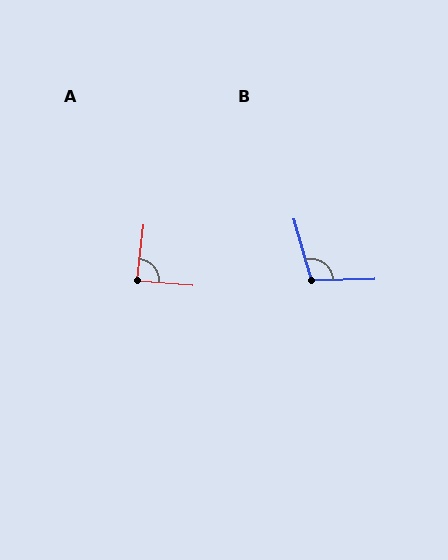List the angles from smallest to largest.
A (88°), B (105°).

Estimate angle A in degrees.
Approximately 88 degrees.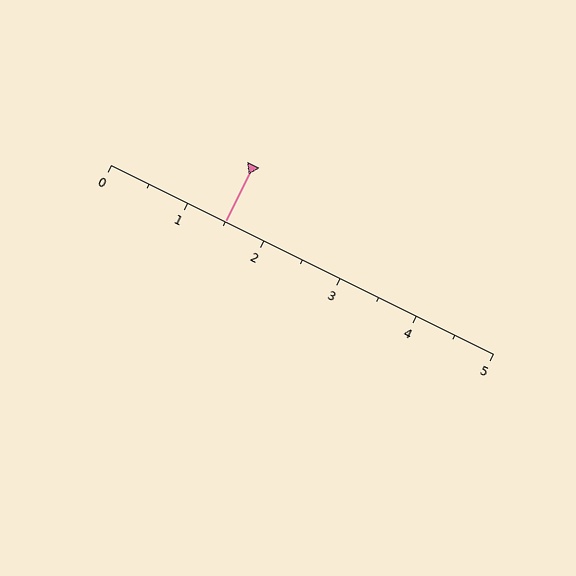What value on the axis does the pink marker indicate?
The marker indicates approximately 1.5.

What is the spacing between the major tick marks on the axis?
The major ticks are spaced 1 apart.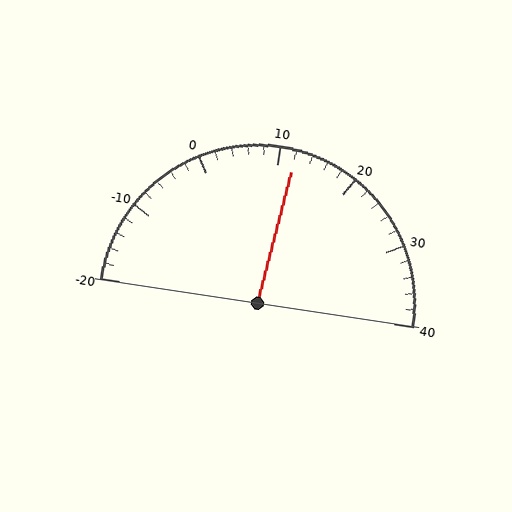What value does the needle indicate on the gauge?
The needle indicates approximately 12.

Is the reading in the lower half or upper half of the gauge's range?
The reading is in the upper half of the range (-20 to 40).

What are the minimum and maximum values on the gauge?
The gauge ranges from -20 to 40.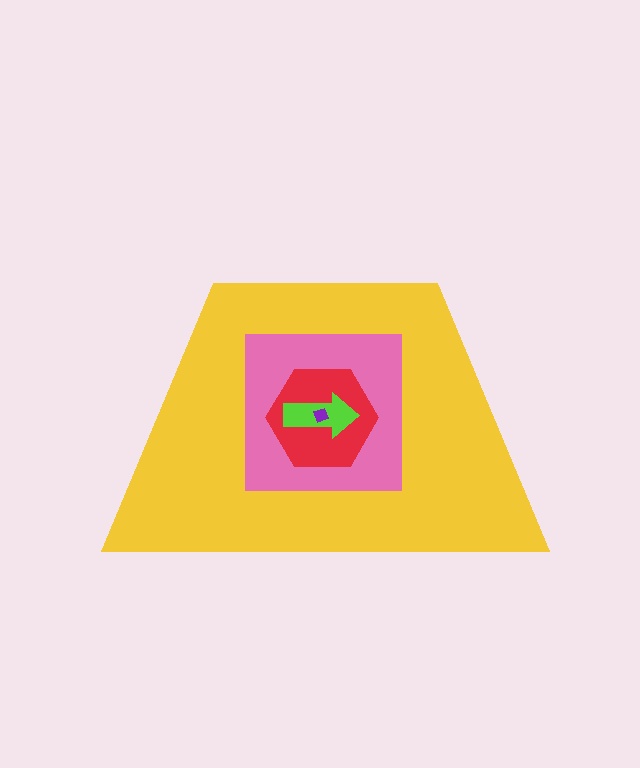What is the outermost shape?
The yellow trapezoid.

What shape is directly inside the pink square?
The red hexagon.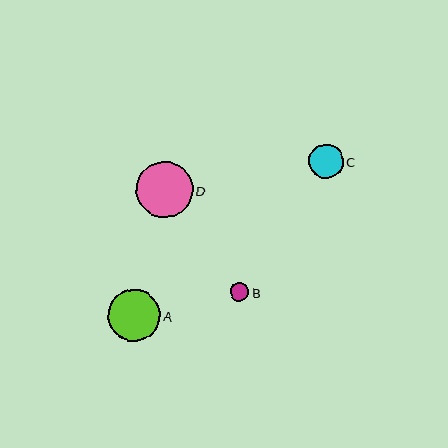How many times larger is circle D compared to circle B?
Circle D is approximately 3.1 times the size of circle B.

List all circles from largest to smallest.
From largest to smallest: D, A, C, B.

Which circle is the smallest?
Circle B is the smallest with a size of approximately 18 pixels.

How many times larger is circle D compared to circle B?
Circle D is approximately 3.1 times the size of circle B.